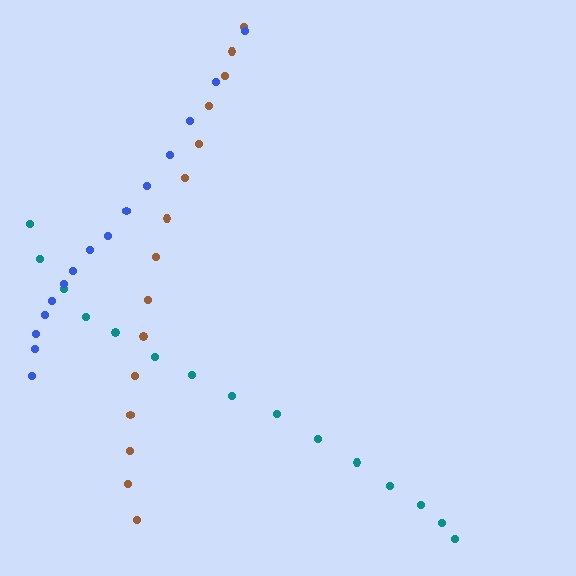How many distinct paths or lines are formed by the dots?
There are 3 distinct paths.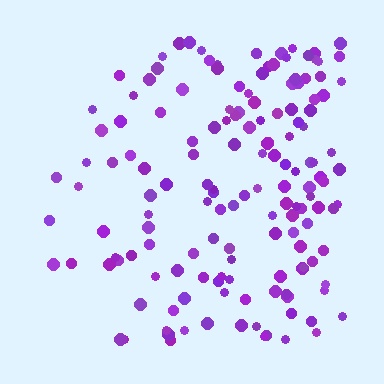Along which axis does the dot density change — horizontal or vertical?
Horizontal.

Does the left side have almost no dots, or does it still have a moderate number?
Still a moderate number, just noticeably fewer than the right.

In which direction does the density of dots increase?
From left to right, with the right side densest.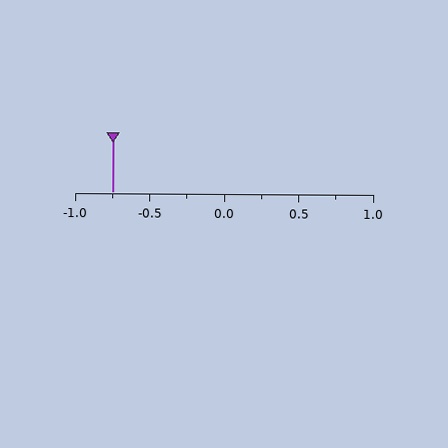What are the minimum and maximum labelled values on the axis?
The axis runs from -1.0 to 1.0.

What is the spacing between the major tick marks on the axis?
The major ticks are spaced 0.5 apart.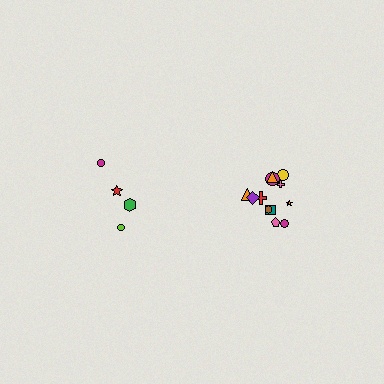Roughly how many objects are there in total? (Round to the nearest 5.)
Roughly 15 objects in total.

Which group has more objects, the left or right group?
The right group.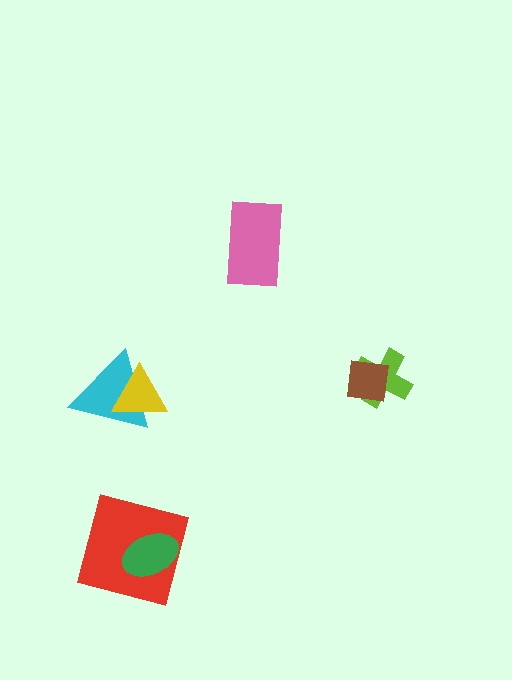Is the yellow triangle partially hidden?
No, no other shape covers it.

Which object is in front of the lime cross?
The brown square is in front of the lime cross.